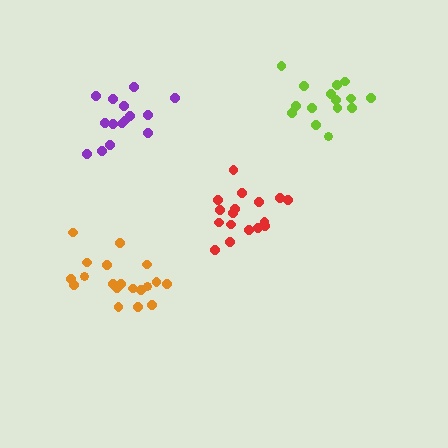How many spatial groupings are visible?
There are 4 spatial groupings.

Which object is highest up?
The lime cluster is topmost.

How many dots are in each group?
Group 1: 17 dots, Group 2: 15 dots, Group 3: 15 dots, Group 4: 19 dots (66 total).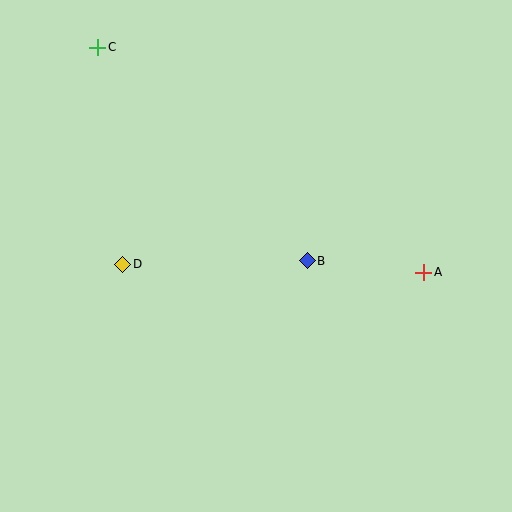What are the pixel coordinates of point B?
Point B is at (307, 261).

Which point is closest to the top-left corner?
Point C is closest to the top-left corner.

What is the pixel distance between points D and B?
The distance between D and B is 185 pixels.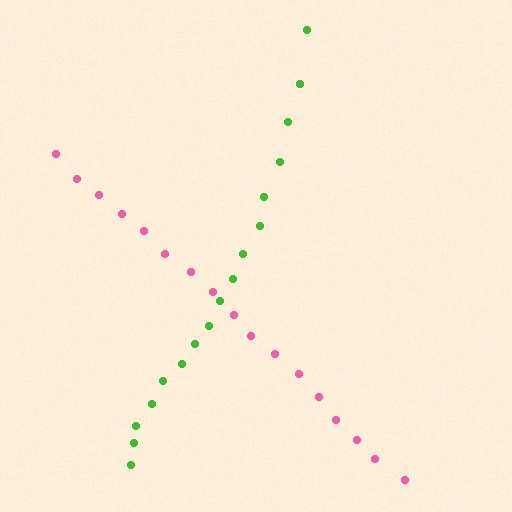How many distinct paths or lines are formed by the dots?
There are 2 distinct paths.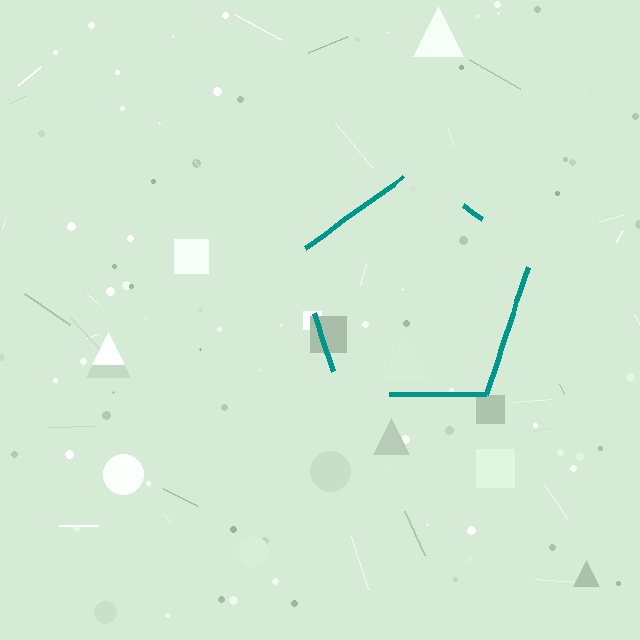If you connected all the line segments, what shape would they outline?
They would outline a pentagon.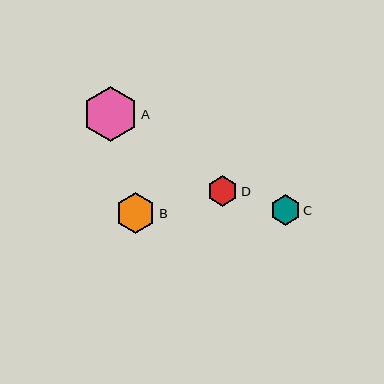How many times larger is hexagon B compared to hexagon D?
Hexagon B is approximately 1.3 times the size of hexagon D.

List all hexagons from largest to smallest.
From largest to smallest: A, B, C, D.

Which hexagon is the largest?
Hexagon A is the largest with a size of approximately 56 pixels.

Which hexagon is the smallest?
Hexagon D is the smallest with a size of approximately 30 pixels.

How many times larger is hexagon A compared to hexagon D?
Hexagon A is approximately 1.8 times the size of hexagon D.